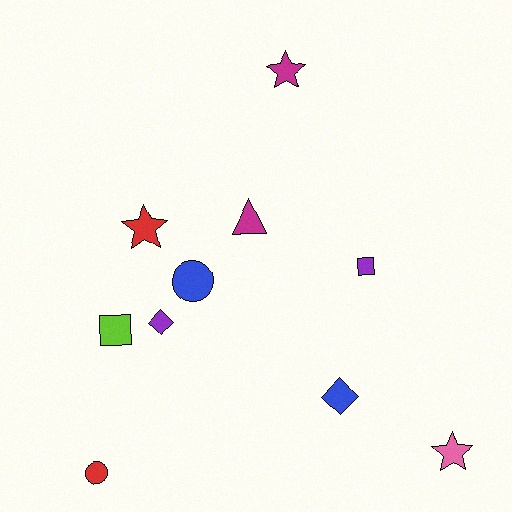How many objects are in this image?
There are 10 objects.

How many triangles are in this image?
There is 1 triangle.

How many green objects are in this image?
There are no green objects.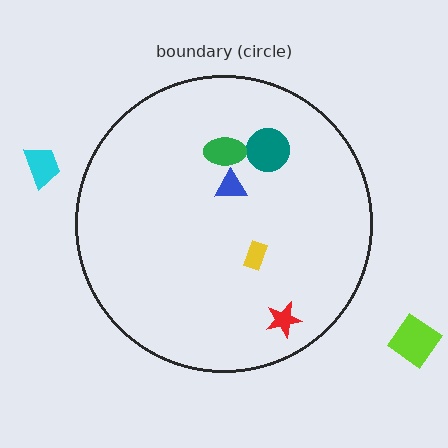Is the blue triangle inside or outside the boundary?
Inside.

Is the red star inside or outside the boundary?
Inside.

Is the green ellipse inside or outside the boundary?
Inside.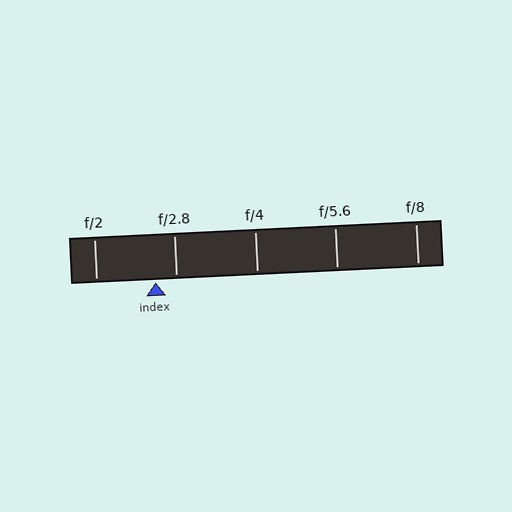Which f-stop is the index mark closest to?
The index mark is closest to f/2.8.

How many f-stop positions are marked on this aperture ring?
There are 5 f-stop positions marked.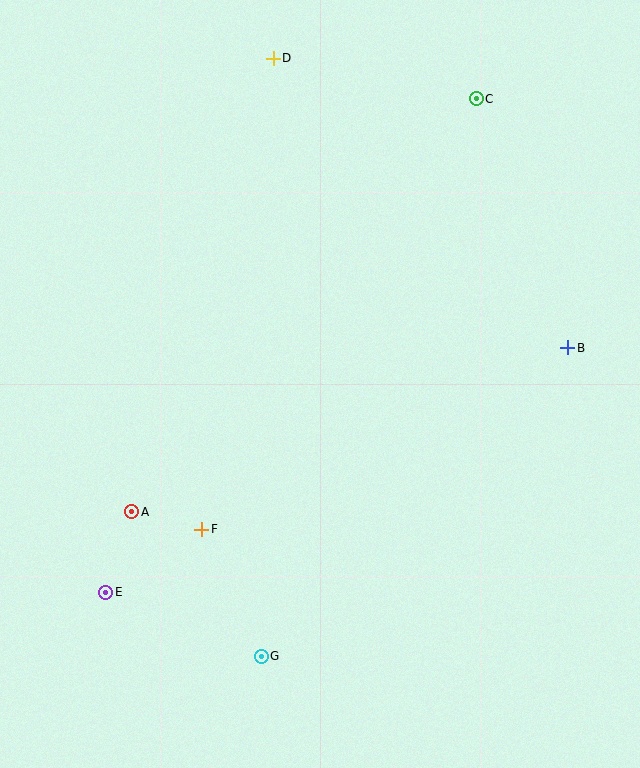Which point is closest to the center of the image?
Point F at (202, 529) is closest to the center.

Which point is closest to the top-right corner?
Point C is closest to the top-right corner.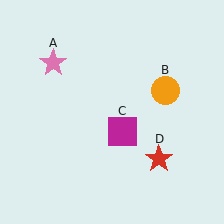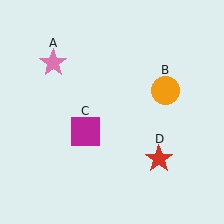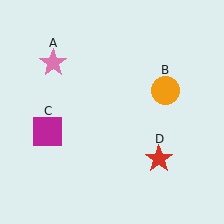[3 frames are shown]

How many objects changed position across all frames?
1 object changed position: magenta square (object C).